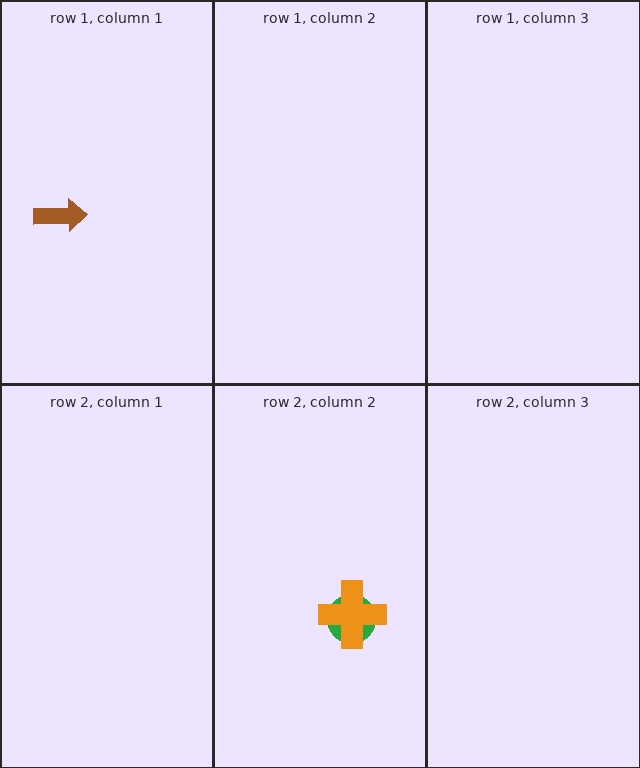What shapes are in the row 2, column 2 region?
The green circle, the orange cross.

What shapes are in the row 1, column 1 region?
The brown arrow.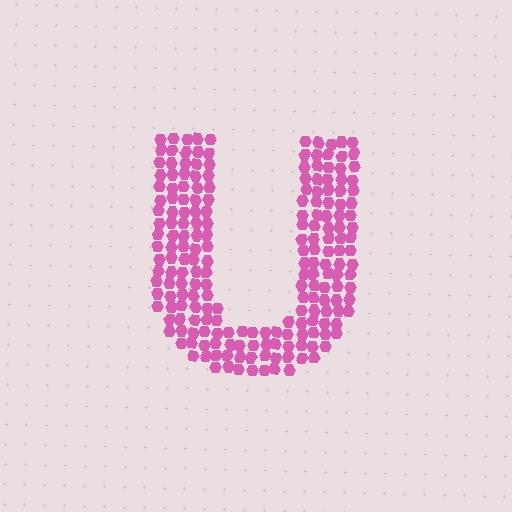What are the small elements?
The small elements are hexagons.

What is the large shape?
The large shape is the letter U.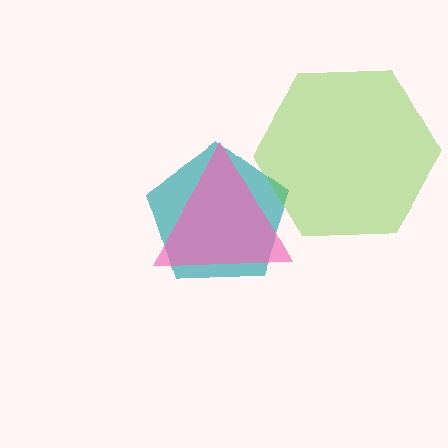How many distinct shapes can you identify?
There are 3 distinct shapes: a teal pentagon, a pink triangle, a lime hexagon.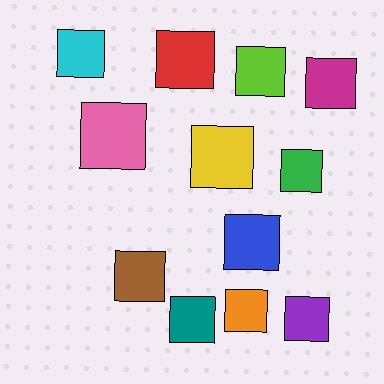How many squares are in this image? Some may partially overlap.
There are 12 squares.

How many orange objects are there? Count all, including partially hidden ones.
There is 1 orange object.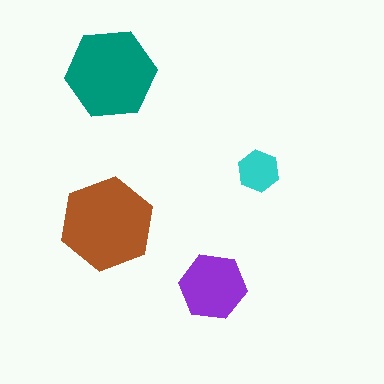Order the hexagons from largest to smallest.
the brown one, the teal one, the purple one, the cyan one.